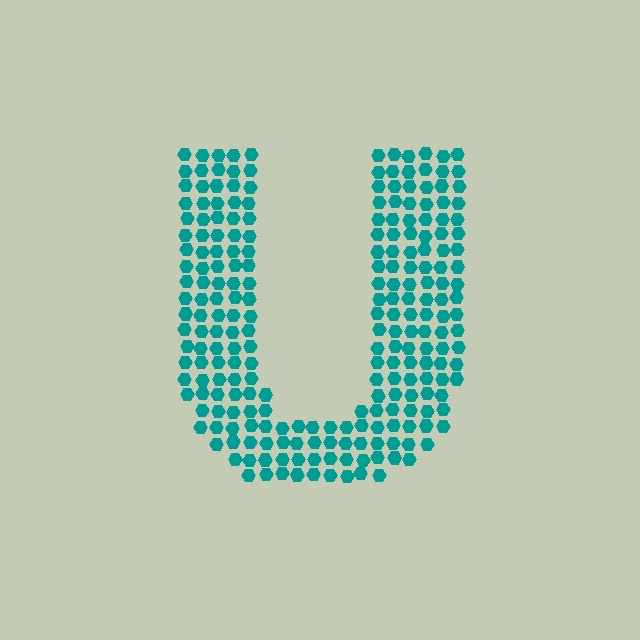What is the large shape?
The large shape is the letter U.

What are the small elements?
The small elements are hexagons.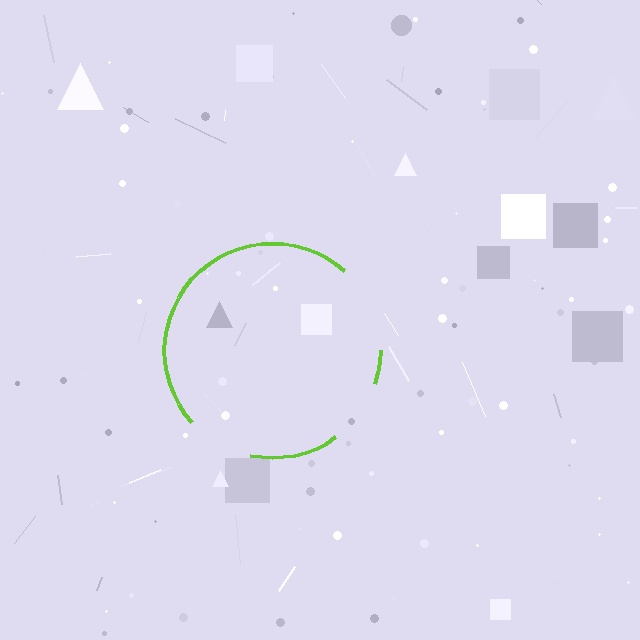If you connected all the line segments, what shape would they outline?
They would outline a circle.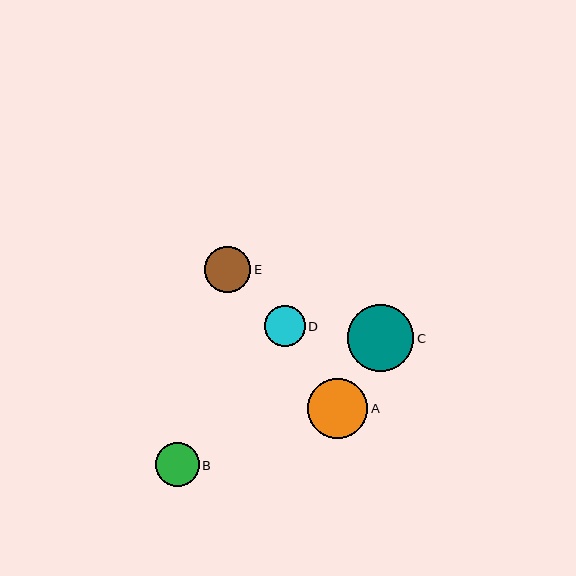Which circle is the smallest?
Circle D is the smallest with a size of approximately 41 pixels.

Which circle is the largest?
Circle C is the largest with a size of approximately 67 pixels.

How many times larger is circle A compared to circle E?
Circle A is approximately 1.3 times the size of circle E.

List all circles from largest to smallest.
From largest to smallest: C, A, E, B, D.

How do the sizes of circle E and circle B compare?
Circle E and circle B are approximately the same size.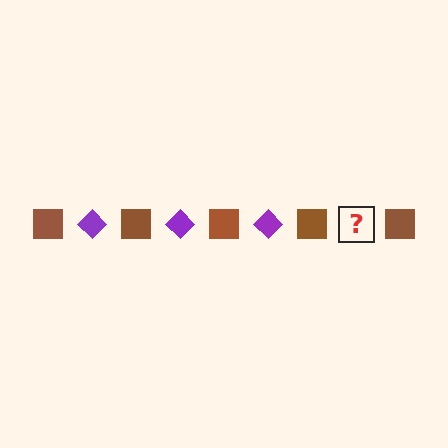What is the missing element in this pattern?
The missing element is a purple diamond.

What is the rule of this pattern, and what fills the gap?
The rule is that the pattern alternates between brown square and purple diamond. The gap should be filled with a purple diamond.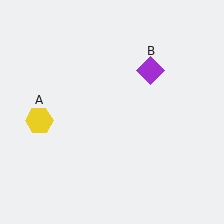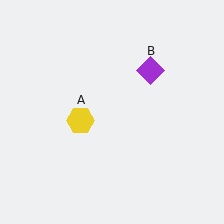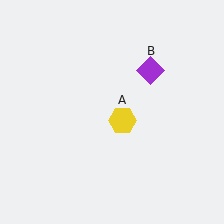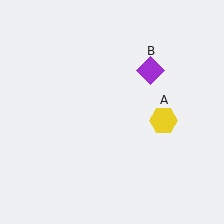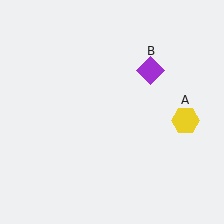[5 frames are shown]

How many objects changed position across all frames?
1 object changed position: yellow hexagon (object A).